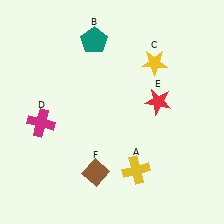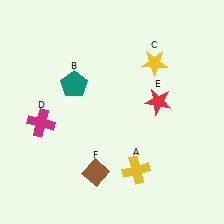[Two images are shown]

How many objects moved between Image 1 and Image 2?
1 object moved between the two images.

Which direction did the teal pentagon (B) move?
The teal pentagon (B) moved down.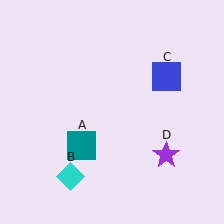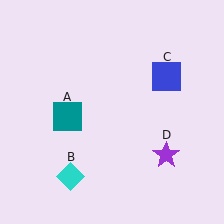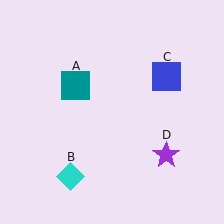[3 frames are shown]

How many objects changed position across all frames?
1 object changed position: teal square (object A).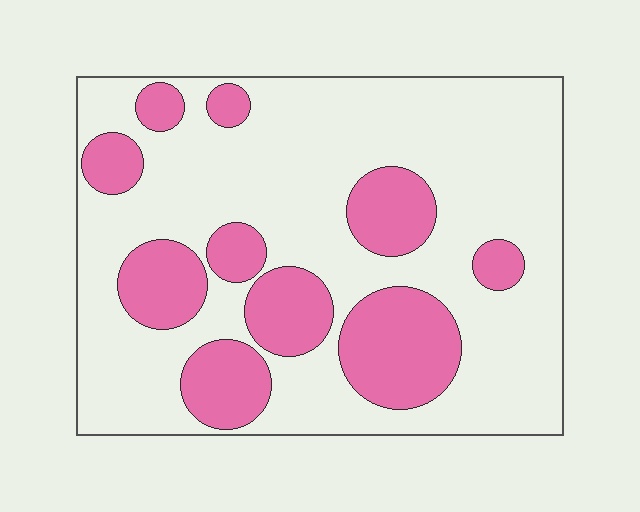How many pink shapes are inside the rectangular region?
10.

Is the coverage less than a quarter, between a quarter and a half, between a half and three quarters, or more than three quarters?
Between a quarter and a half.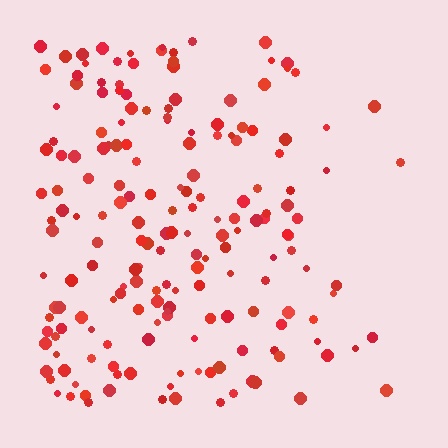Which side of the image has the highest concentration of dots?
The left.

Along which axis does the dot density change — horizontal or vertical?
Horizontal.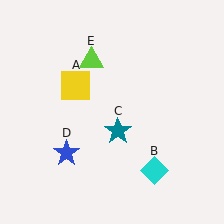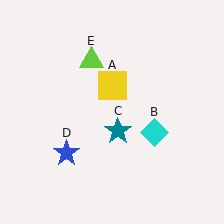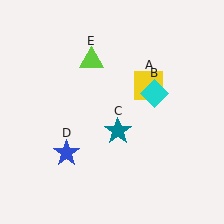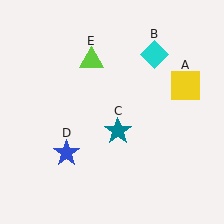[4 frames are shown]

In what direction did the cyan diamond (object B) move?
The cyan diamond (object B) moved up.